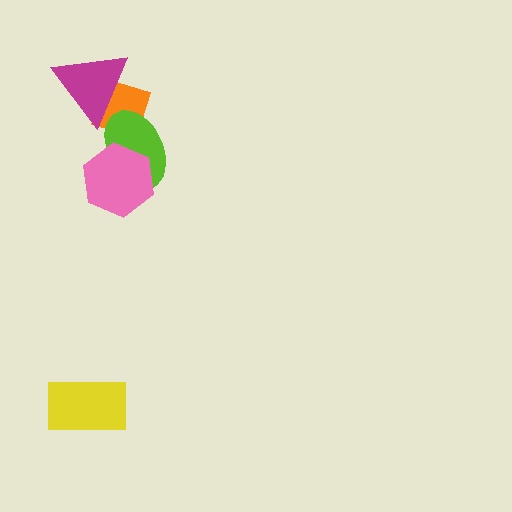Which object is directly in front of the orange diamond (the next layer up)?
The lime ellipse is directly in front of the orange diamond.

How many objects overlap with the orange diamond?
2 objects overlap with the orange diamond.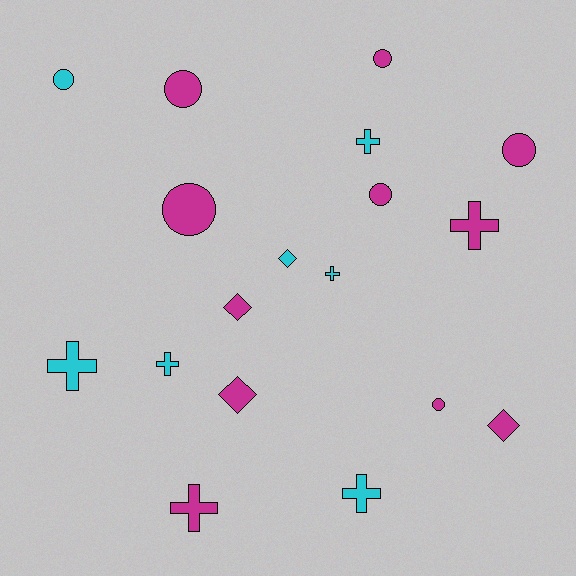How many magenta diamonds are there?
There are 3 magenta diamonds.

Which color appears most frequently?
Magenta, with 11 objects.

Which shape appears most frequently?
Circle, with 7 objects.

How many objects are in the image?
There are 18 objects.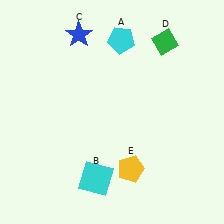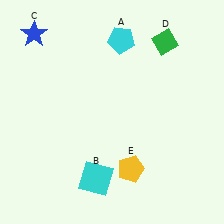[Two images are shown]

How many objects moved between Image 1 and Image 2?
1 object moved between the two images.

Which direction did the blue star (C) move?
The blue star (C) moved left.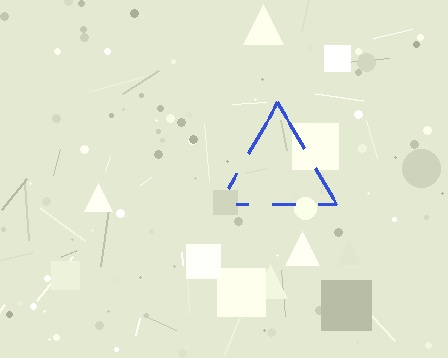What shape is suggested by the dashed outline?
The dashed outline suggests a triangle.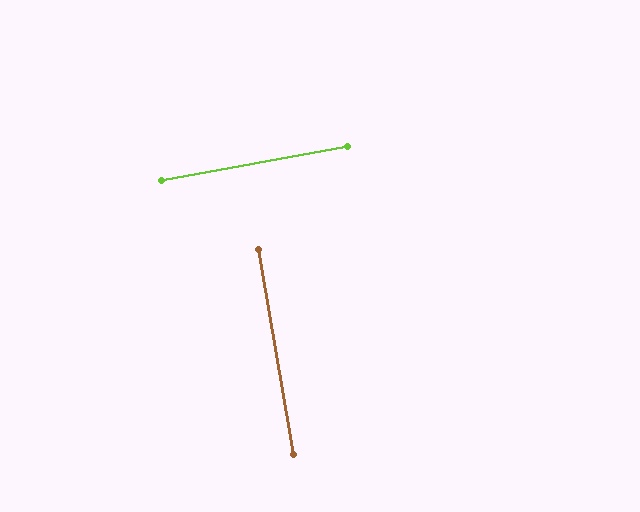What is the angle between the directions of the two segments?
Approximately 89 degrees.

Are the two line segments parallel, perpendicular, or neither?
Perpendicular — they meet at approximately 89°.